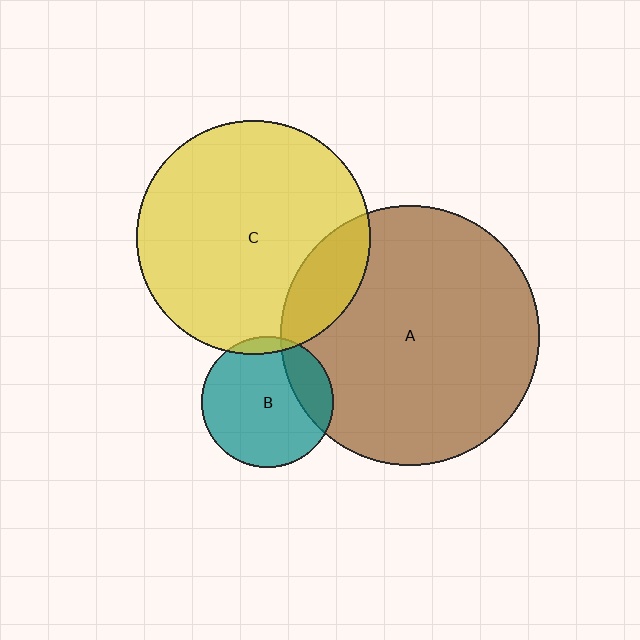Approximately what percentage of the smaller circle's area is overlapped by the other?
Approximately 5%.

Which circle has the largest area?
Circle A (brown).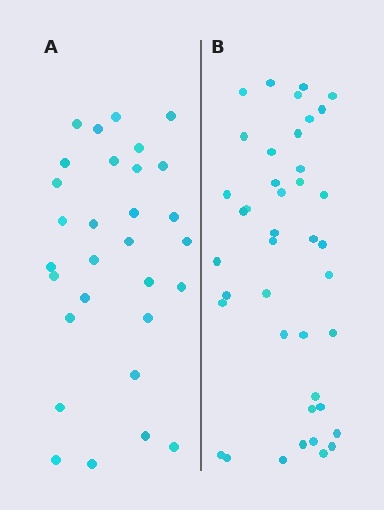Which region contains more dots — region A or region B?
Region B (the right region) has more dots.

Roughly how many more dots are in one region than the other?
Region B has roughly 12 or so more dots than region A.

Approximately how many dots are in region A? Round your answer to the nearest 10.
About 30 dots.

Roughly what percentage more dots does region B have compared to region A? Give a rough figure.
About 35% more.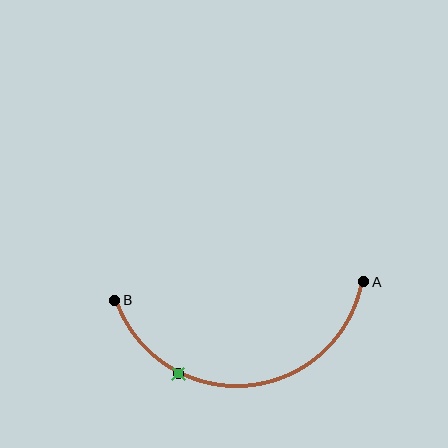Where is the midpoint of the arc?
The arc midpoint is the point on the curve farthest from the straight line joining A and B. It sits below that line.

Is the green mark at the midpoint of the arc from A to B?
No. The green mark lies on the arc but is closer to endpoint B. The arc midpoint would be at the point on the curve equidistant along the arc from both A and B.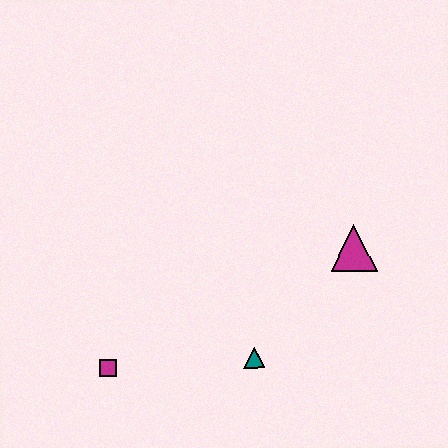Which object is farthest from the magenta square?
The magenta triangle is farthest from the magenta square.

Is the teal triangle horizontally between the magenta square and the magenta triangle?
Yes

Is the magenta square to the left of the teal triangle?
Yes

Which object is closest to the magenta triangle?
The teal triangle is closest to the magenta triangle.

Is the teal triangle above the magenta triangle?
No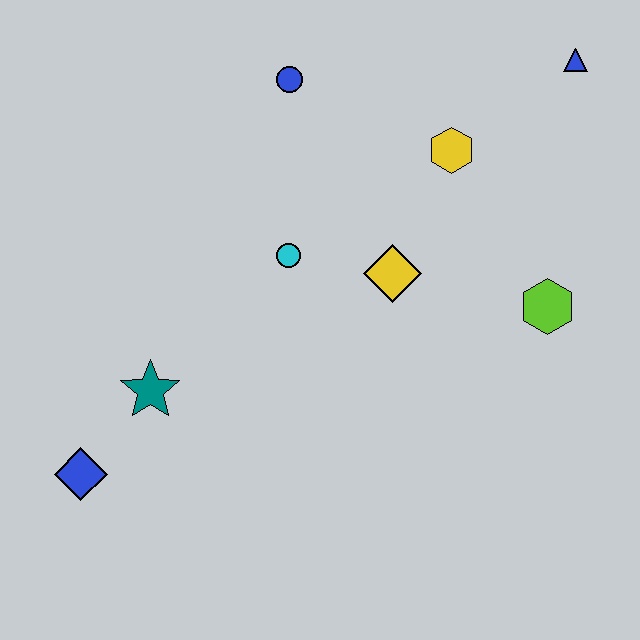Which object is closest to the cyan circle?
The yellow diamond is closest to the cyan circle.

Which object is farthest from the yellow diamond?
The blue diamond is farthest from the yellow diamond.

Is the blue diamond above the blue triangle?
No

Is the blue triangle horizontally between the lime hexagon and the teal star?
No